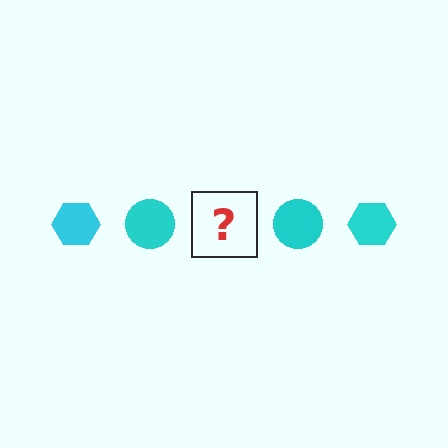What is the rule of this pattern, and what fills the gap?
The rule is that the pattern cycles through hexagon, circle shapes in cyan. The gap should be filled with a cyan hexagon.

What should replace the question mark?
The question mark should be replaced with a cyan hexagon.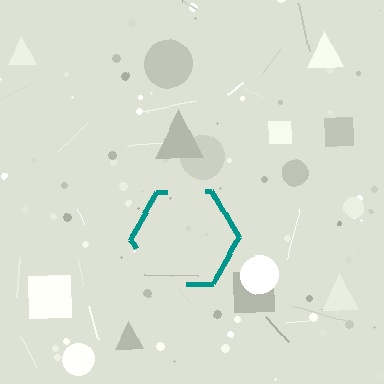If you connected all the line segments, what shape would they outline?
They would outline a hexagon.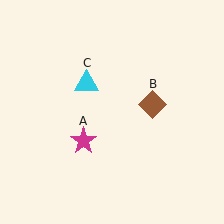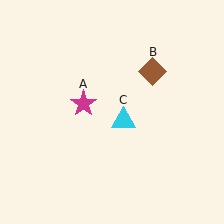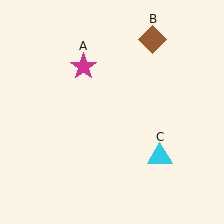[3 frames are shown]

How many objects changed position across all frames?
3 objects changed position: magenta star (object A), brown diamond (object B), cyan triangle (object C).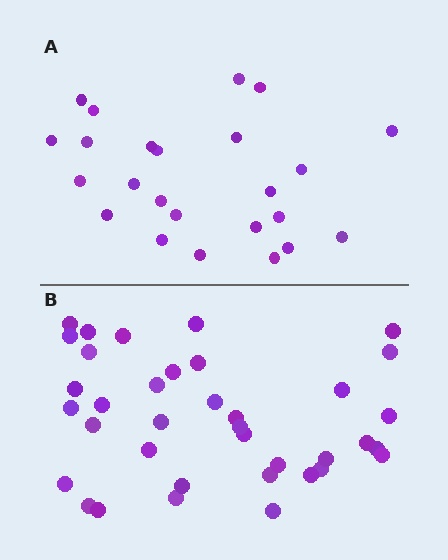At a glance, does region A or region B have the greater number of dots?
Region B (the bottom region) has more dots.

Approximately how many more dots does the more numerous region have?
Region B has approximately 15 more dots than region A.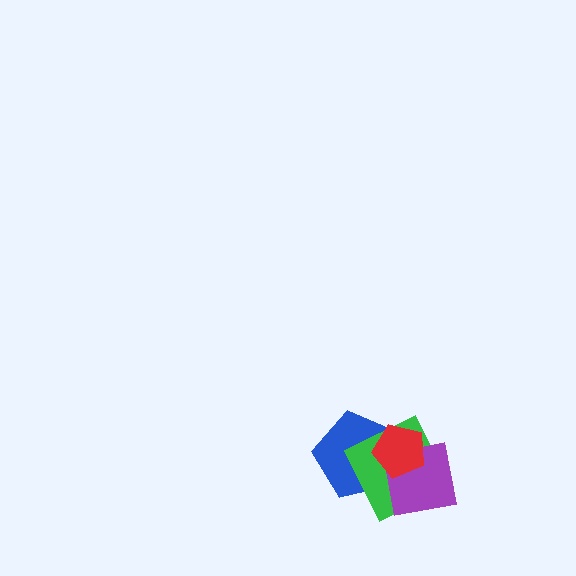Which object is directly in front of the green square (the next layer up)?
The purple square is directly in front of the green square.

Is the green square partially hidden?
Yes, it is partially covered by another shape.